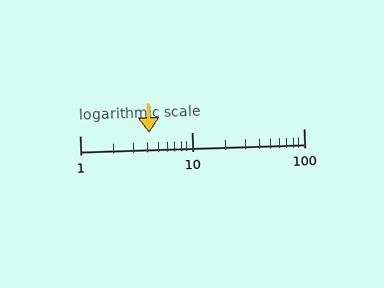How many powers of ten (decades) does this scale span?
The scale spans 2 decades, from 1 to 100.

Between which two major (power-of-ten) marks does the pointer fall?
The pointer is between 1 and 10.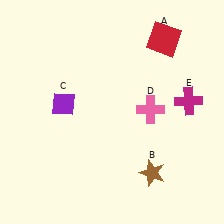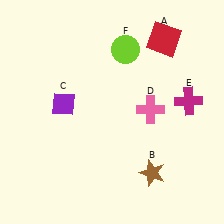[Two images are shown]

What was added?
A lime circle (F) was added in Image 2.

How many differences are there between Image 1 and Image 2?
There is 1 difference between the two images.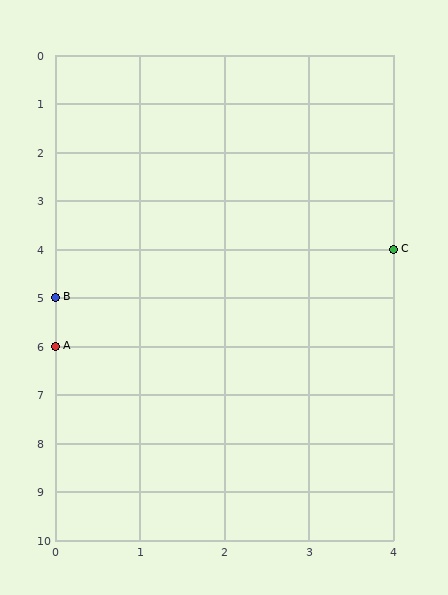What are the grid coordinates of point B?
Point B is at grid coordinates (0, 5).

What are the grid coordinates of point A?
Point A is at grid coordinates (0, 6).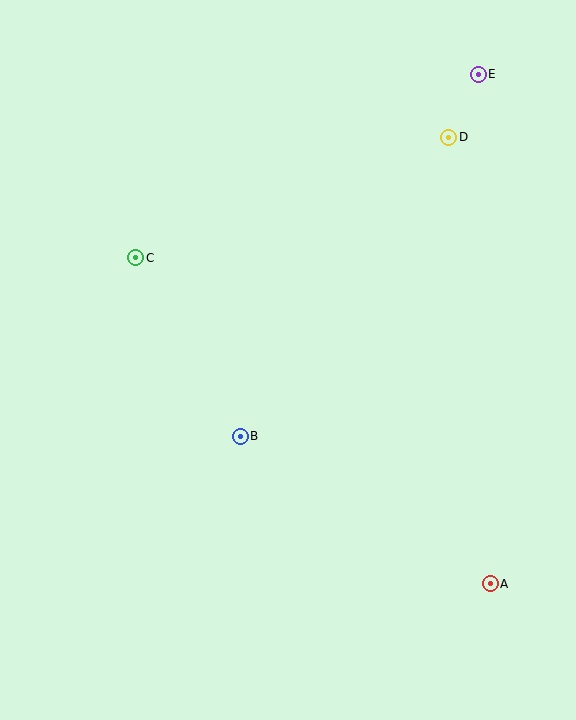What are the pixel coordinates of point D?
Point D is at (449, 137).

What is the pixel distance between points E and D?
The distance between E and D is 69 pixels.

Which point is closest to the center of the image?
Point B at (240, 436) is closest to the center.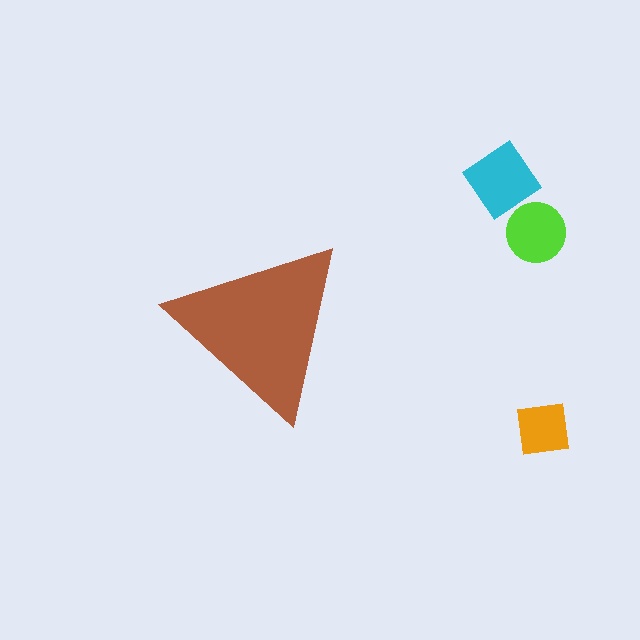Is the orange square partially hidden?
No, the orange square is fully visible.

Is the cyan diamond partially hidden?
No, the cyan diamond is fully visible.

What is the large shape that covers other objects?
A brown triangle.